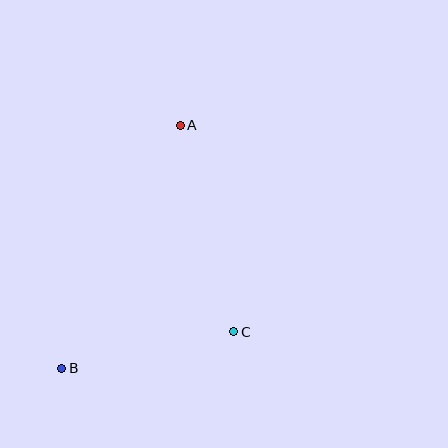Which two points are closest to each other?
Points B and C are closest to each other.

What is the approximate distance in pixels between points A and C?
The distance between A and C is approximately 213 pixels.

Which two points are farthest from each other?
Points A and B are farthest from each other.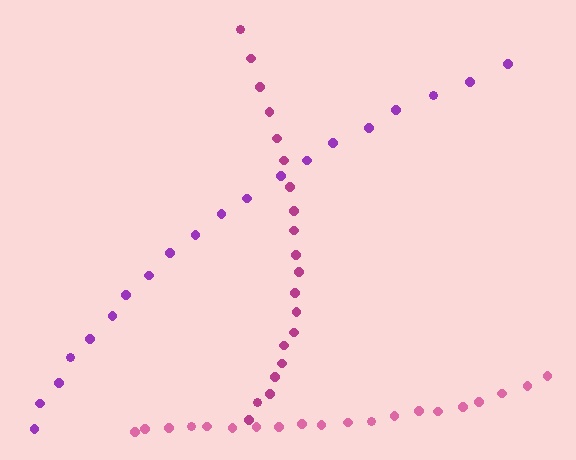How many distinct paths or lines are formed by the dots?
There are 3 distinct paths.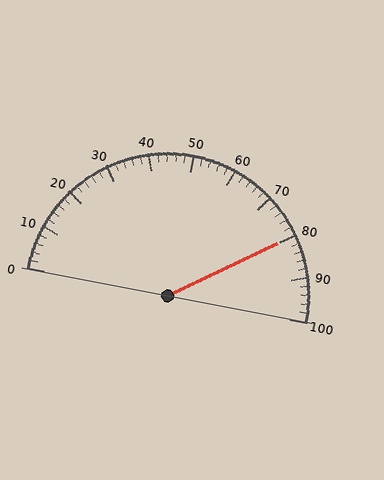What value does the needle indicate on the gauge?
The needle indicates approximately 80.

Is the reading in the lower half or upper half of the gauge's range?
The reading is in the upper half of the range (0 to 100).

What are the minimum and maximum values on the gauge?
The gauge ranges from 0 to 100.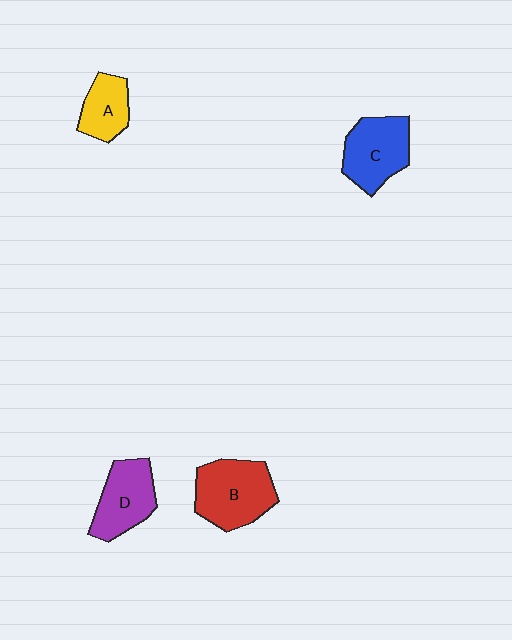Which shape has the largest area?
Shape B (red).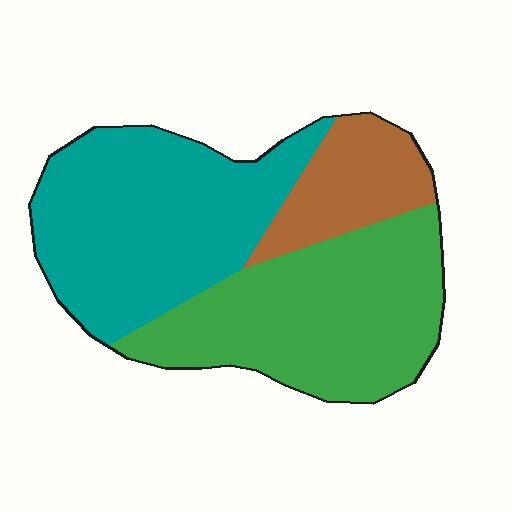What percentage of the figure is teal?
Teal covers about 45% of the figure.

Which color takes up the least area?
Brown, at roughly 15%.